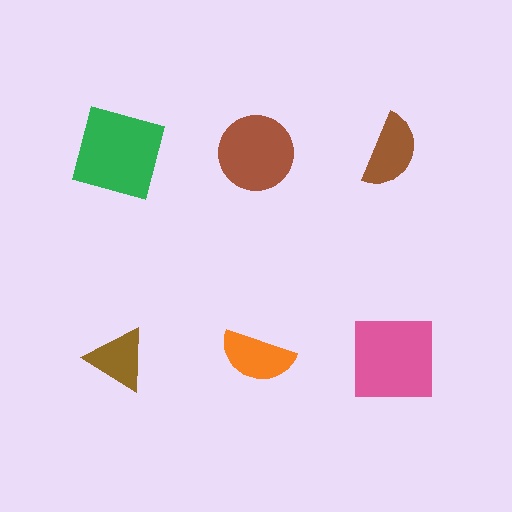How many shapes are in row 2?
3 shapes.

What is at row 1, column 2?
A brown circle.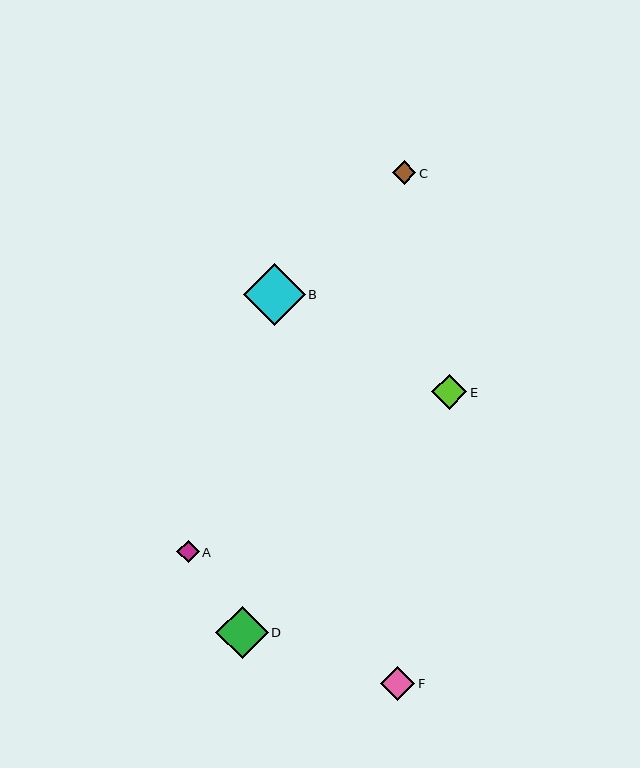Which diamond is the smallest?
Diamond A is the smallest with a size of approximately 22 pixels.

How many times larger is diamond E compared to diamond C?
Diamond E is approximately 1.5 times the size of diamond C.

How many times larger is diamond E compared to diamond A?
Diamond E is approximately 1.6 times the size of diamond A.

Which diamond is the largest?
Diamond B is the largest with a size of approximately 61 pixels.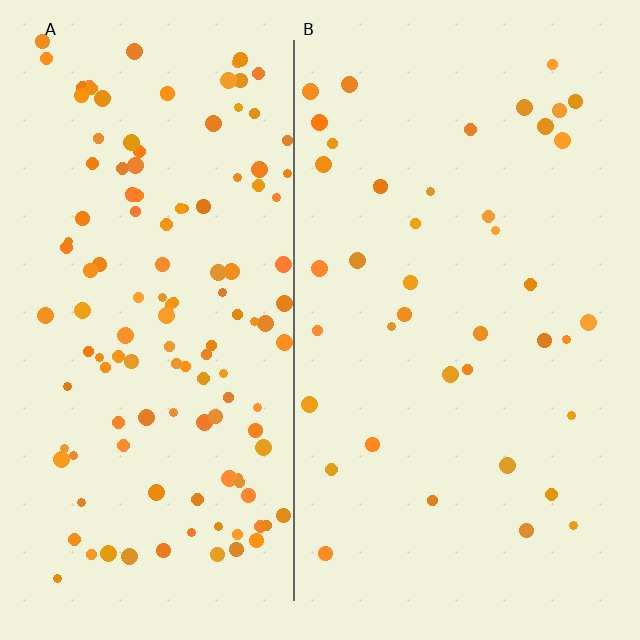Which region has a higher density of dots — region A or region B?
A (the left).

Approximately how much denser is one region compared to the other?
Approximately 3.2× — region A over region B.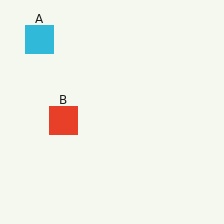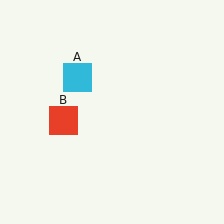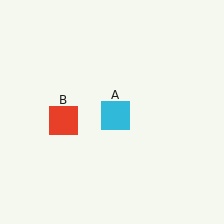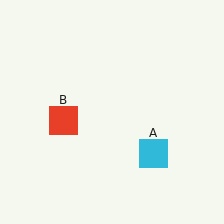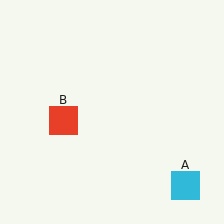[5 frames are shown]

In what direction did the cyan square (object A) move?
The cyan square (object A) moved down and to the right.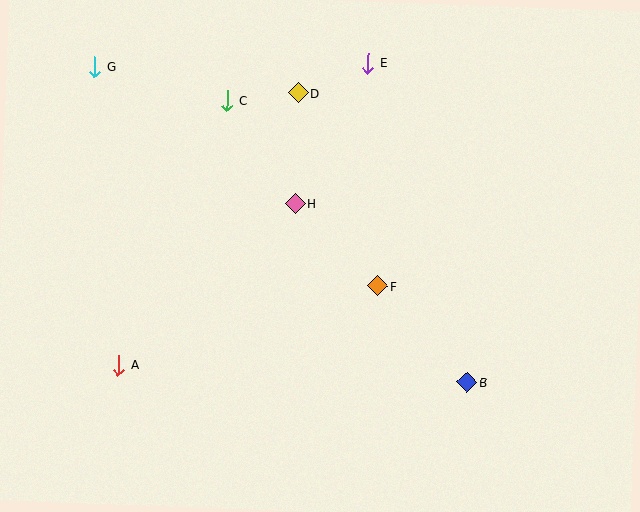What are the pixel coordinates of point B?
Point B is at (467, 383).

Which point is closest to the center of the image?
Point H at (295, 203) is closest to the center.